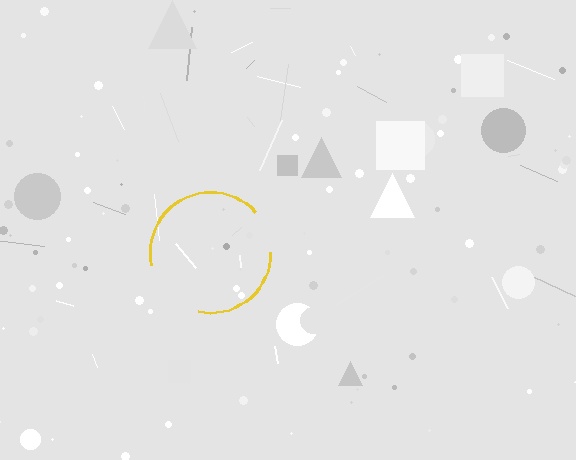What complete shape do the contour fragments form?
The contour fragments form a circle.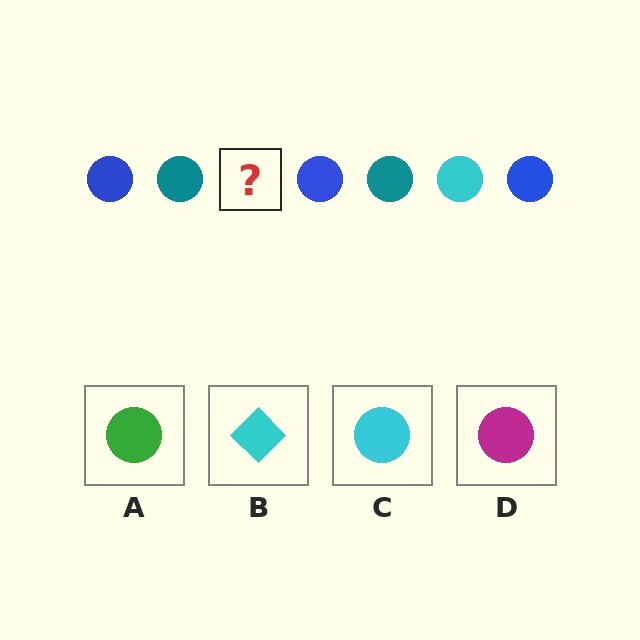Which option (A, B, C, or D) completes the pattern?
C.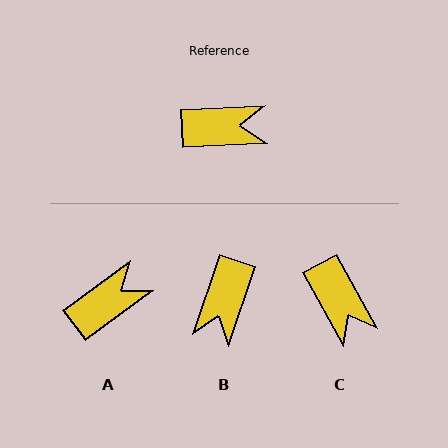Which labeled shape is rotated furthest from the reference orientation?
B, about 111 degrees away.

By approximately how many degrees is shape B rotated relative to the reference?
Approximately 111 degrees clockwise.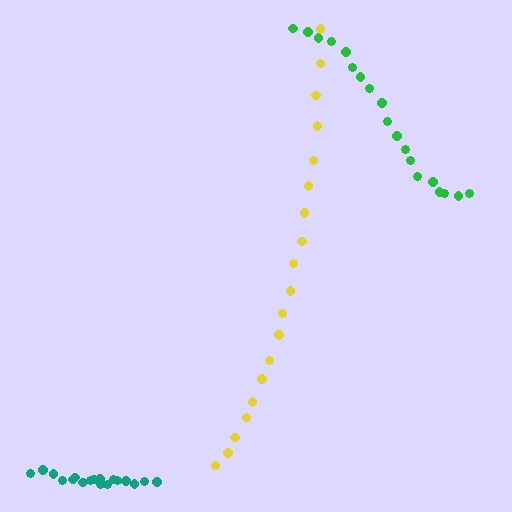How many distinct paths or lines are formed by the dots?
There are 3 distinct paths.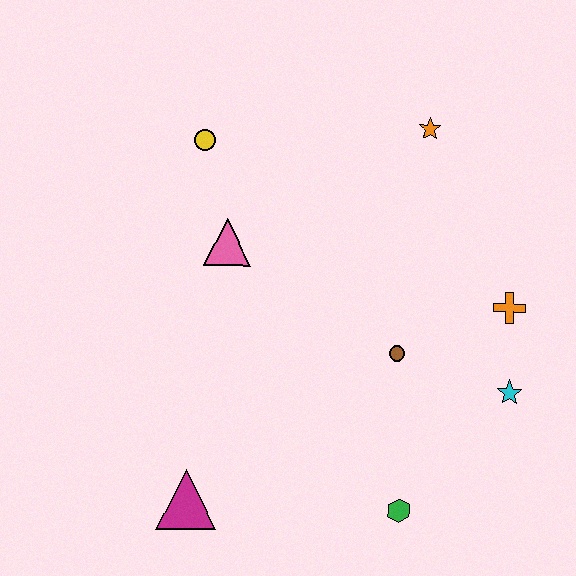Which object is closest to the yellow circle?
The pink triangle is closest to the yellow circle.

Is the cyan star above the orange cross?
No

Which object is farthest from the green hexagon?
The yellow circle is farthest from the green hexagon.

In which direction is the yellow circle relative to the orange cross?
The yellow circle is to the left of the orange cross.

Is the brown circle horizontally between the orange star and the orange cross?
No